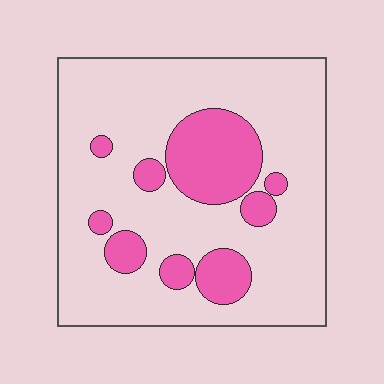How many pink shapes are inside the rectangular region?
9.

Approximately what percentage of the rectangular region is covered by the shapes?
Approximately 20%.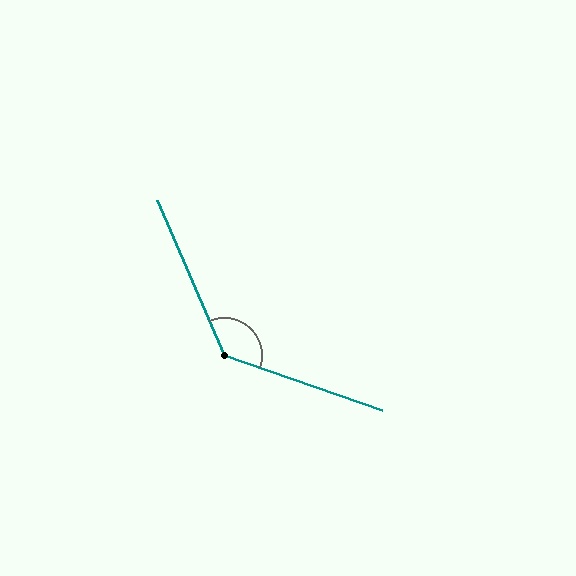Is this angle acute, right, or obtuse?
It is obtuse.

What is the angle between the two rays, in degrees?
Approximately 133 degrees.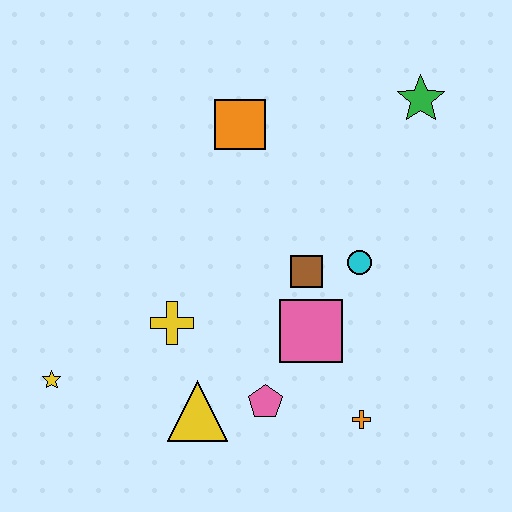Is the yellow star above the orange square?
No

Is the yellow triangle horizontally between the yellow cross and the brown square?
Yes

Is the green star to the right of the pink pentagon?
Yes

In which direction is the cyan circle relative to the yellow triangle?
The cyan circle is to the right of the yellow triangle.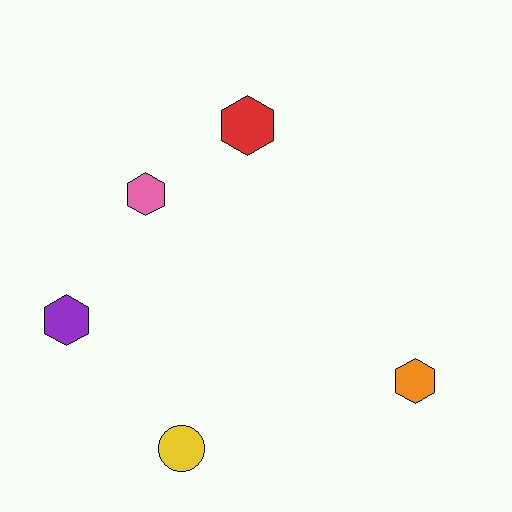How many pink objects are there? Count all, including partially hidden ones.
There is 1 pink object.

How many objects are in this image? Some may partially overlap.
There are 5 objects.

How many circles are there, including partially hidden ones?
There is 1 circle.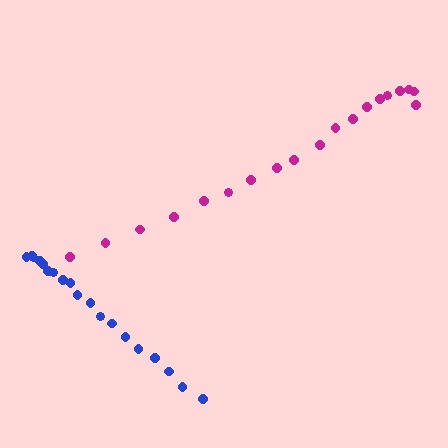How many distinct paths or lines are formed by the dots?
There are 2 distinct paths.